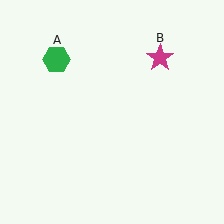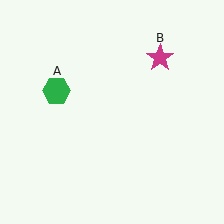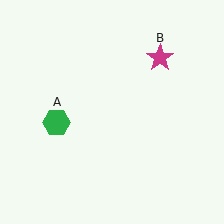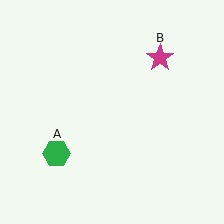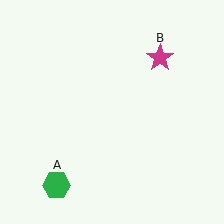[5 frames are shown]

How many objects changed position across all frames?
1 object changed position: green hexagon (object A).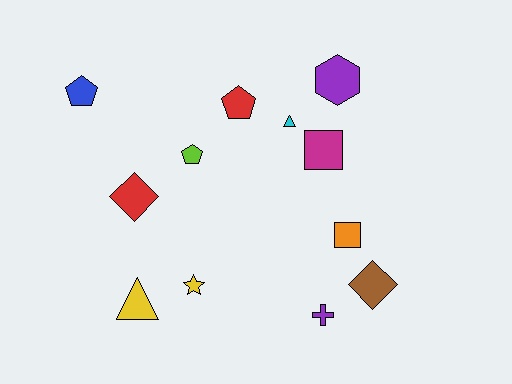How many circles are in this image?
There are no circles.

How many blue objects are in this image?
There is 1 blue object.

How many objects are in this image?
There are 12 objects.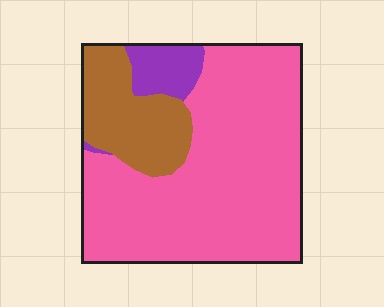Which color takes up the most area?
Pink, at roughly 70%.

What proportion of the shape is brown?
Brown takes up about one fifth (1/5) of the shape.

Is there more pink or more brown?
Pink.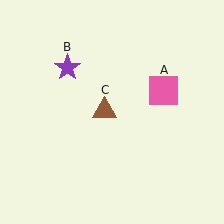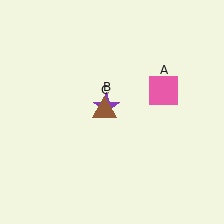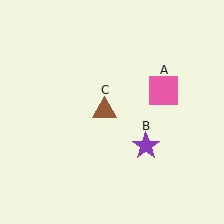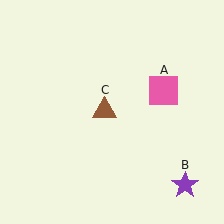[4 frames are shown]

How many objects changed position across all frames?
1 object changed position: purple star (object B).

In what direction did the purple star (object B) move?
The purple star (object B) moved down and to the right.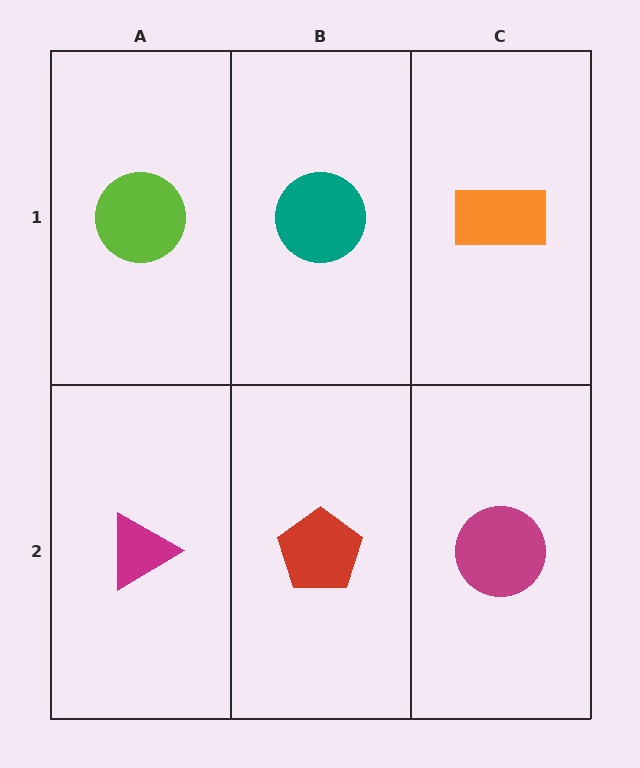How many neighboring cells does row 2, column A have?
2.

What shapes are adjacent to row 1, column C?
A magenta circle (row 2, column C), a teal circle (row 1, column B).